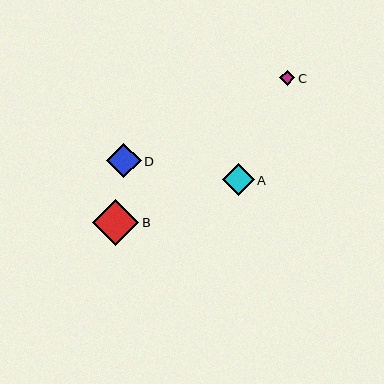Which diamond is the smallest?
Diamond C is the smallest with a size of approximately 15 pixels.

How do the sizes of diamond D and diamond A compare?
Diamond D and diamond A are approximately the same size.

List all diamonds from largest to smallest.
From largest to smallest: B, D, A, C.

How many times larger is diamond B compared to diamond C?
Diamond B is approximately 3.1 times the size of diamond C.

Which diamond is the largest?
Diamond B is the largest with a size of approximately 47 pixels.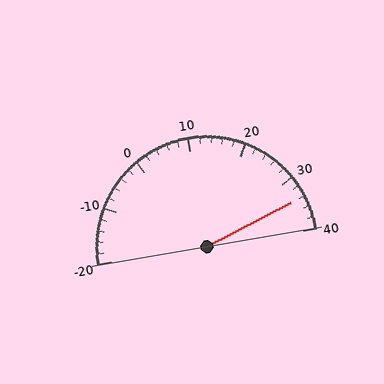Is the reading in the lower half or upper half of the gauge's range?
The reading is in the upper half of the range (-20 to 40).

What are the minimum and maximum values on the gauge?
The gauge ranges from -20 to 40.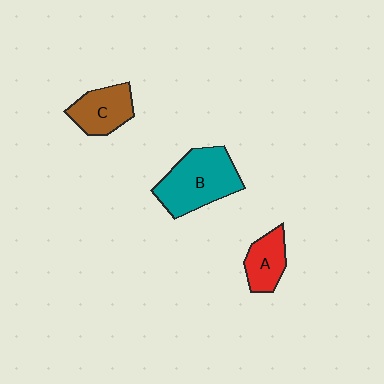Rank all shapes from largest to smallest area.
From largest to smallest: B (teal), C (brown), A (red).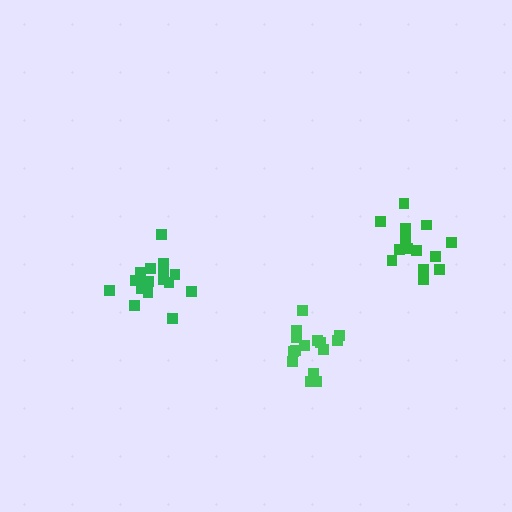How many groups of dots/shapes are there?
There are 3 groups.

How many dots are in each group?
Group 1: 15 dots, Group 2: 17 dots, Group 3: 15 dots (47 total).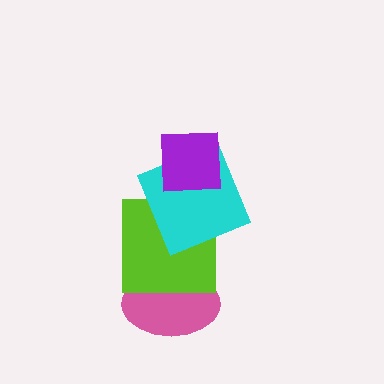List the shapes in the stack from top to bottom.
From top to bottom: the purple square, the cyan square, the lime square, the pink ellipse.